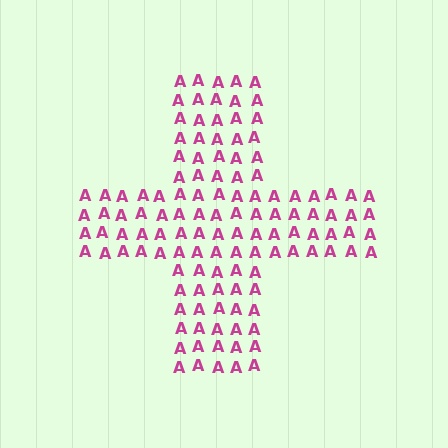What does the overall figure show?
The overall figure shows a cross.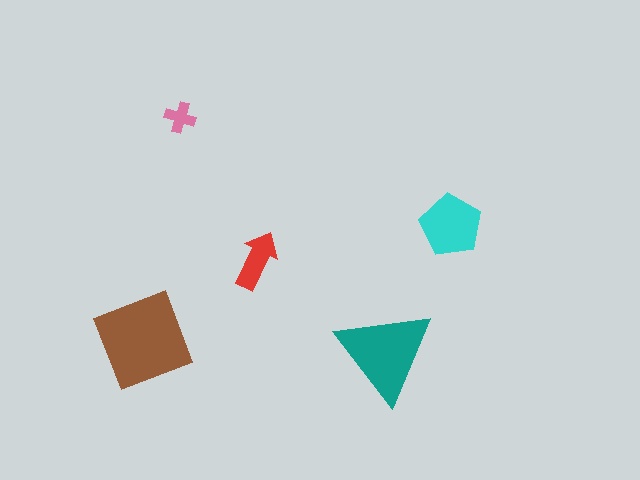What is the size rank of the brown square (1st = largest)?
1st.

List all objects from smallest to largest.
The pink cross, the red arrow, the cyan pentagon, the teal triangle, the brown square.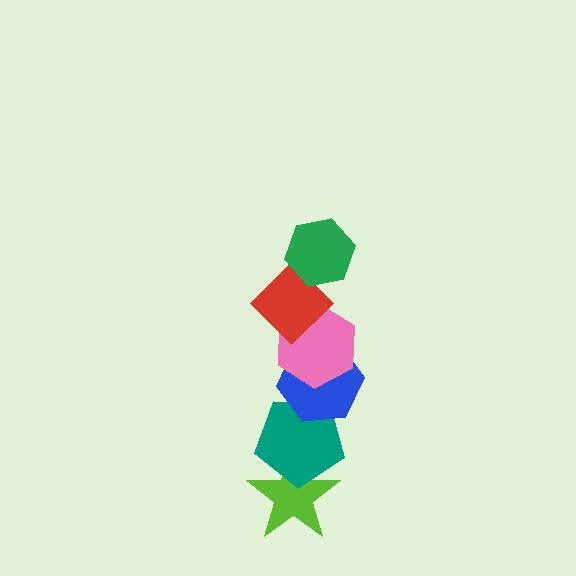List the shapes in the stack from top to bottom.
From top to bottom: the green hexagon, the red diamond, the pink hexagon, the blue hexagon, the teal pentagon, the lime star.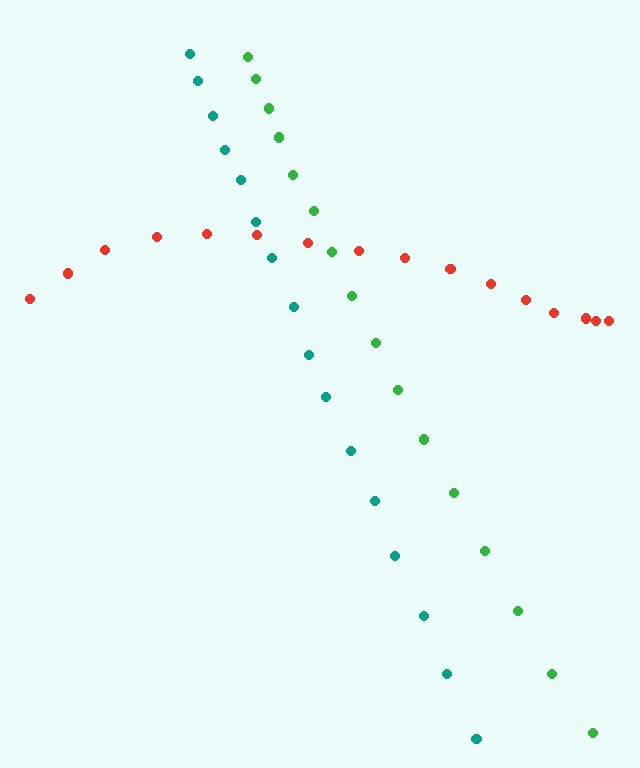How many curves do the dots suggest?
There are 3 distinct paths.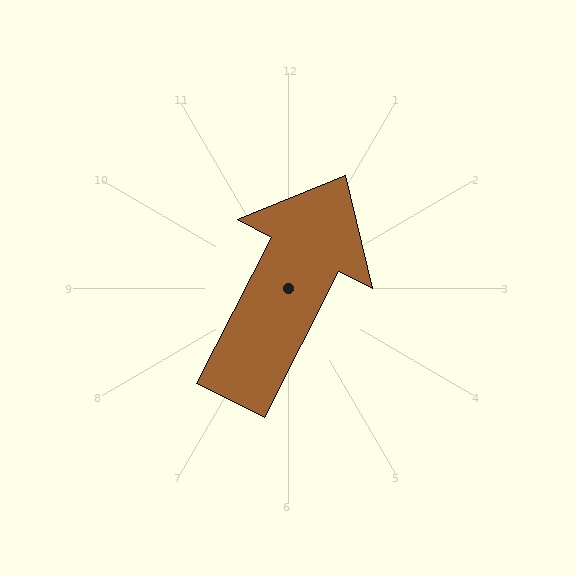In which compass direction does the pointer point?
Northeast.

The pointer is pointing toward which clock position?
Roughly 1 o'clock.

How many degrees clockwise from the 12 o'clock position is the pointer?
Approximately 27 degrees.